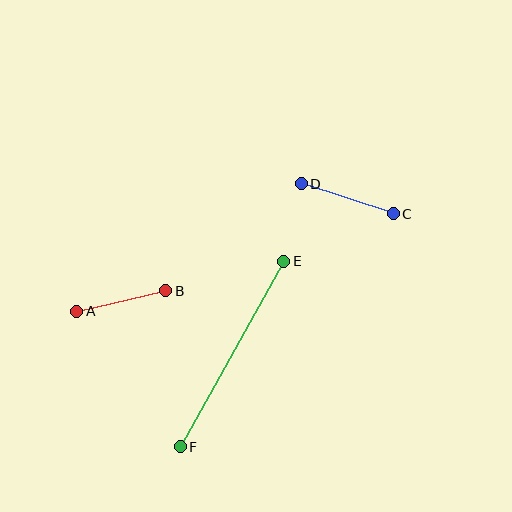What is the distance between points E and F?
The distance is approximately 212 pixels.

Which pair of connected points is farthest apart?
Points E and F are farthest apart.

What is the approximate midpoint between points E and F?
The midpoint is at approximately (232, 354) pixels.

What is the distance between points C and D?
The distance is approximately 97 pixels.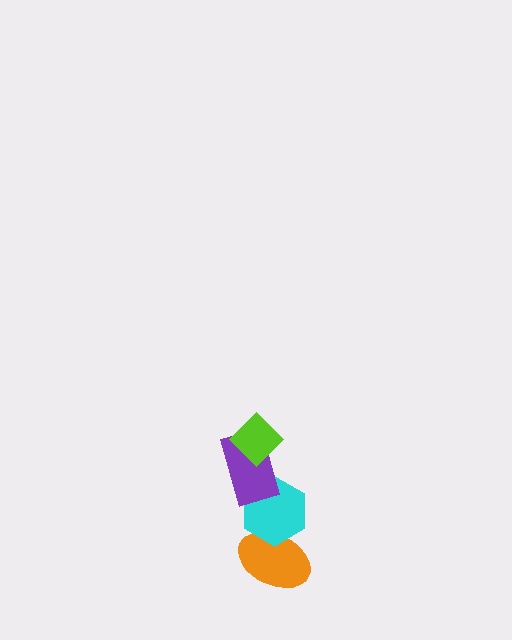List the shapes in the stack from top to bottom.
From top to bottom: the lime diamond, the purple rectangle, the cyan hexagon, the orange ellipse.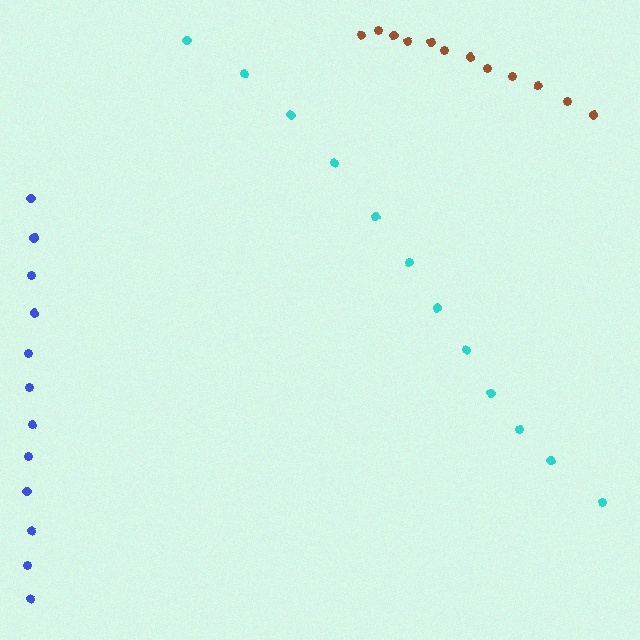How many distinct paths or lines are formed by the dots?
There are 3 distinct paths.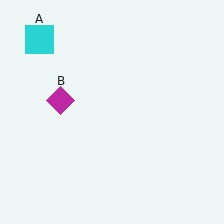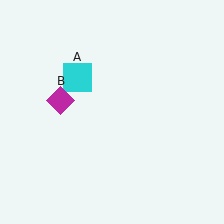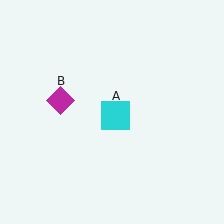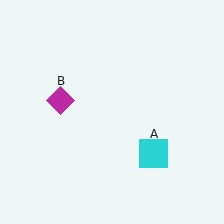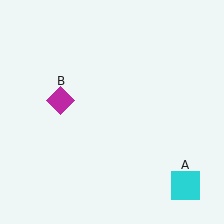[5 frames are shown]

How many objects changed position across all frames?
1 object changed position: cyan square (object A).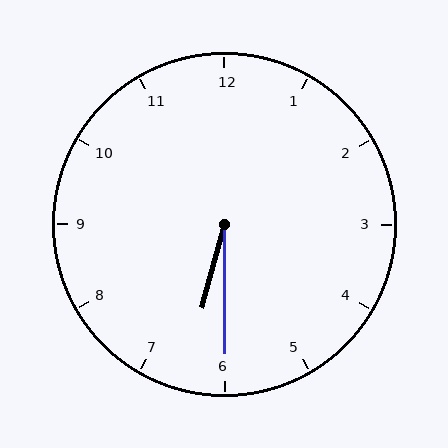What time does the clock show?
6:30.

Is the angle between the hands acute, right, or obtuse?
It is acute.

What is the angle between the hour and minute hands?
Approximately 15 degrees.